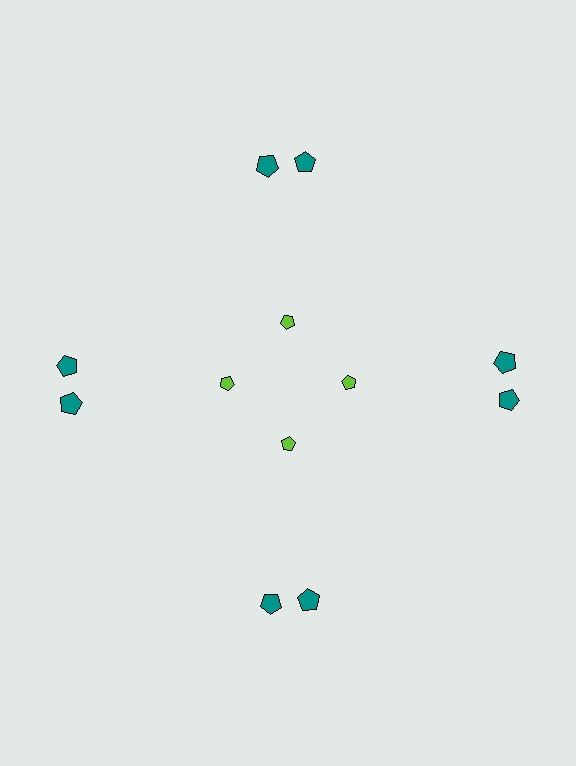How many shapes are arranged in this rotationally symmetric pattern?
There are 12 shapes, arranged in 4 groups of 3.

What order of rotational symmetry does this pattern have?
This pattern has 4-fold rotational symmetry.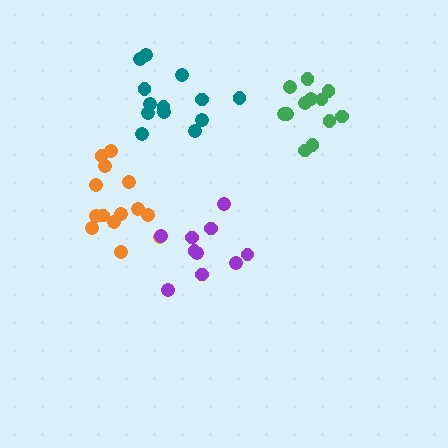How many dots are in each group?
Group 1: 14 dots, Group 2: 12 dots, Group 3: 13 dots, Group 4: 10 dots (49 total).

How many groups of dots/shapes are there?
There are 4 groups.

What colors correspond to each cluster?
The clusters are colored: orange, green, teal, purple.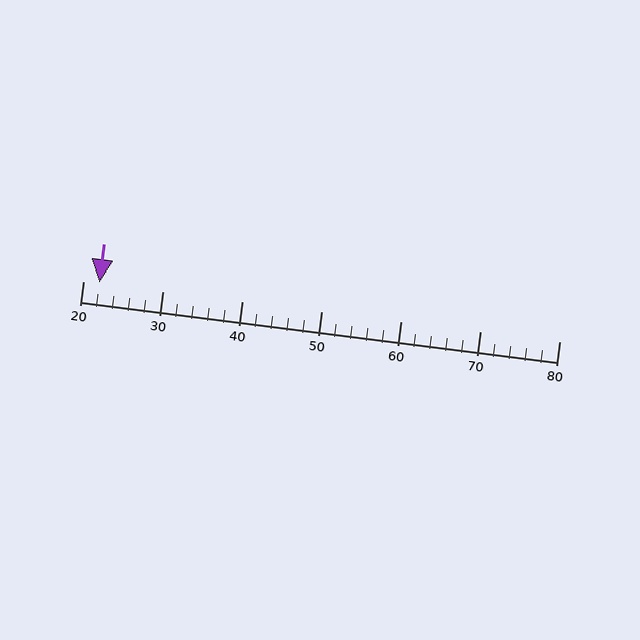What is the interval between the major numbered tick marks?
The major tick marks are spaced 10 units apart.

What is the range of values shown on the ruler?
The ruler shows values from 20 to 80.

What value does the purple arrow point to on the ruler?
The purple arrow points to approximately 22.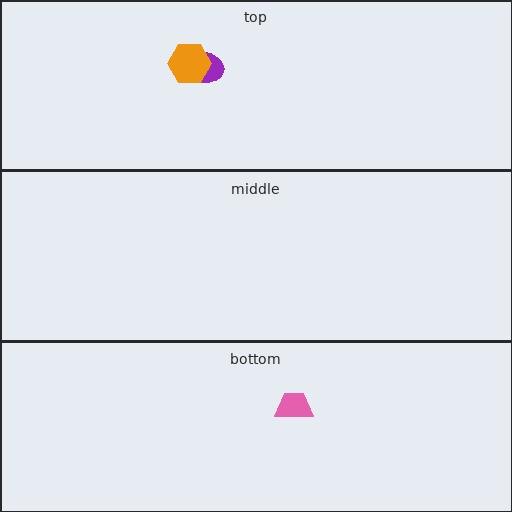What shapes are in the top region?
The purple ellipse, the orange hexagon.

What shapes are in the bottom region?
The pink trapezoid.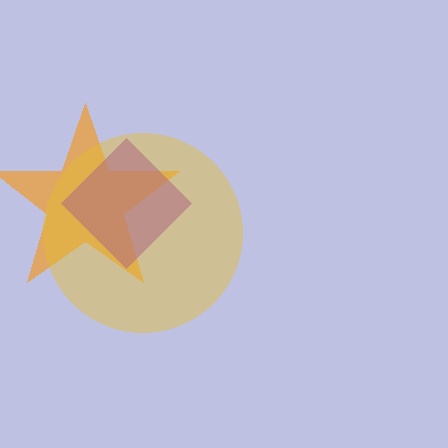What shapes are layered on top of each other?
The layered shapes are: an orange star, a purple diamond, a yellow circle.